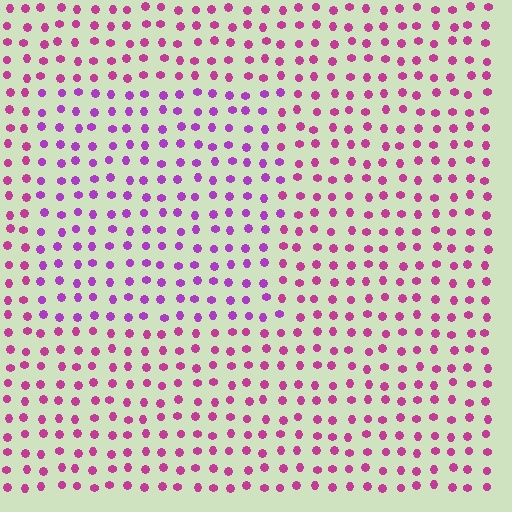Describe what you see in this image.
The image is filled with small magenta elements in a uniform arrangement. A rectangle-shaped region is visible where the elements are tinted to a slightly different hue, forming a subtle color boundary.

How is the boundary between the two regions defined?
The boundary is defined purely by a slight shift in hue (about 30 degrees). Spacing, size, and orientation are identical on both sides.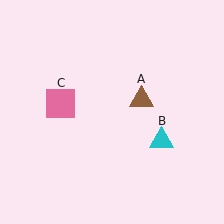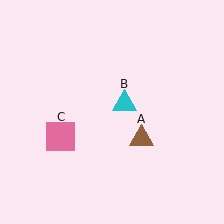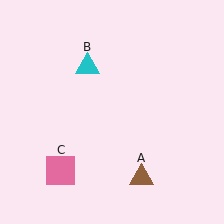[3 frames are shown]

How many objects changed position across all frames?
3 objects changed position: brown triangle (object A), cyan triangle (object B), pink square (object C).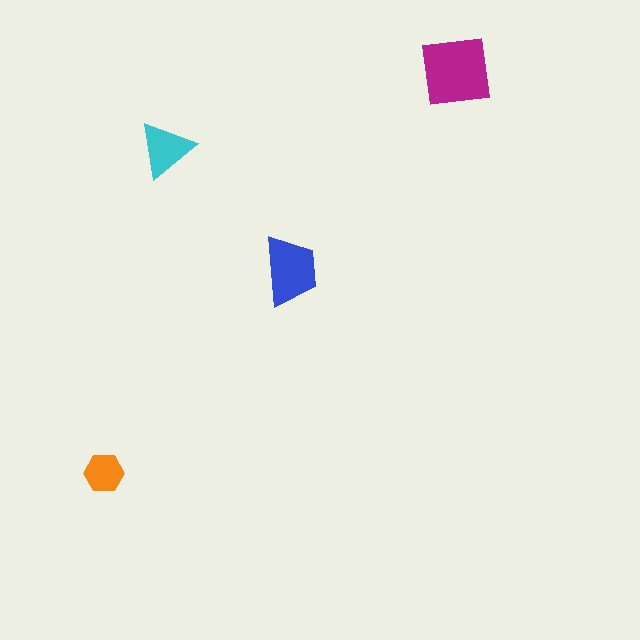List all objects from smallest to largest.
The orange hexagon, the cyan triangle, the blue trapezoid, the magenta square.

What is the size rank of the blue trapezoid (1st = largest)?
2nd.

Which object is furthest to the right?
The magenta square is rightmost.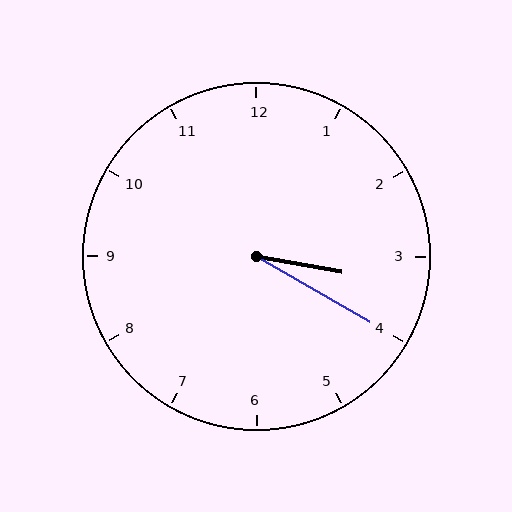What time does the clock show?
3:20.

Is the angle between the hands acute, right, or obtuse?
It is acute.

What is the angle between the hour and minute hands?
Approximately 20 degrees.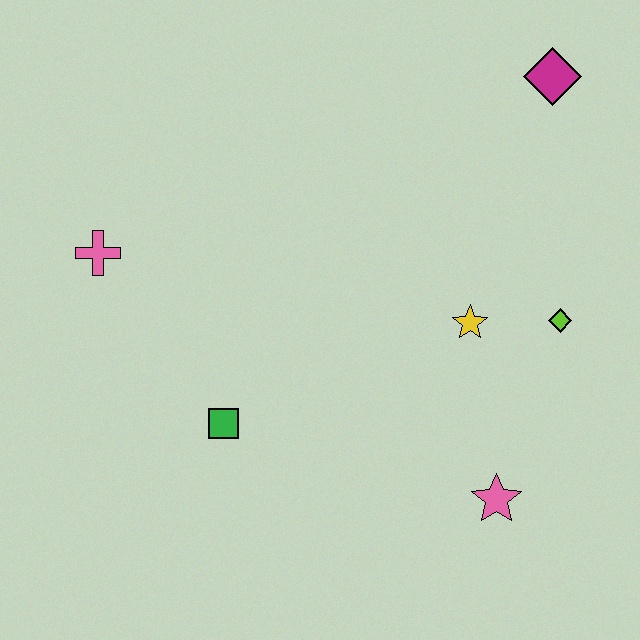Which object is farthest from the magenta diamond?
The pink cross is farthest from the magenta diamond.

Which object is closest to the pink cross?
The green square is closest to the pink cross.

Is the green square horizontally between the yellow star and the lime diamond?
No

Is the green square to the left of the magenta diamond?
Yes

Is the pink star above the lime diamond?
No